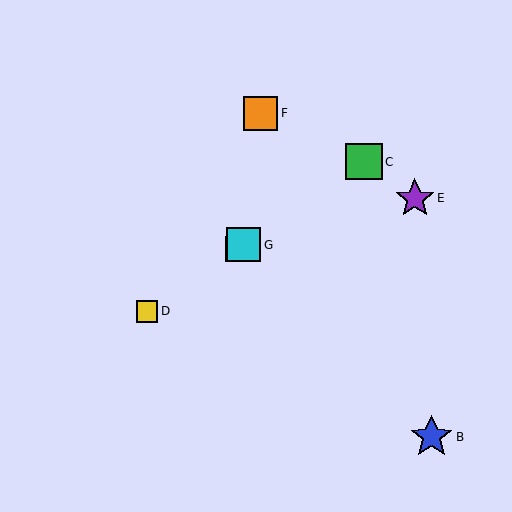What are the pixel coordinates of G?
Object G is at (244, 245).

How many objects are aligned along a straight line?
4 objects (A, C, D, G) are aligned along a straight line.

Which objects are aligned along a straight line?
Objects A, C, D, G are aligned along a straight line.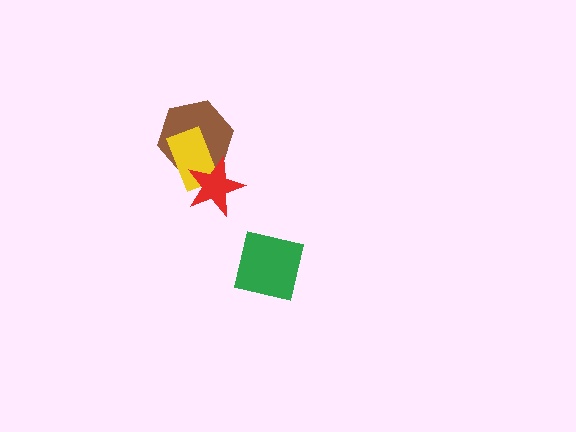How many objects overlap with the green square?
0 objects overlap with the green square.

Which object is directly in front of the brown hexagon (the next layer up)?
The yellow rectangle is directly in front of the brown hexagon.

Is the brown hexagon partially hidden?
Yes, it is partially covered by another shape.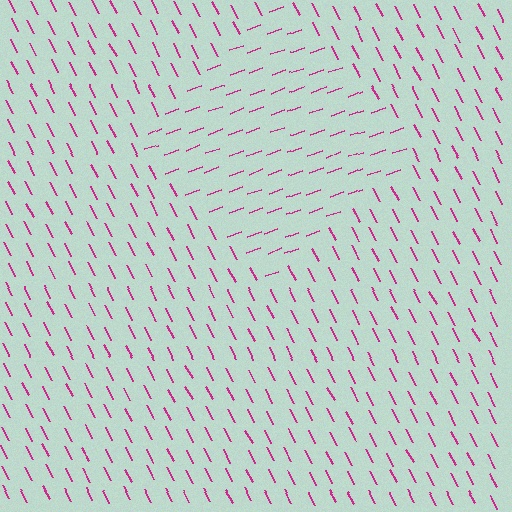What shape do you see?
I see a diamond.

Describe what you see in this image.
The image is filled with small magenta line segments. A diamond region in the image has lines oriented differently from the surrounding lines, creating a visible texture boundary.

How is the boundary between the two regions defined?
The boundary is defined purely by a change in line orientation (approximately 83 degrees difference). All lines are the same color and thickness.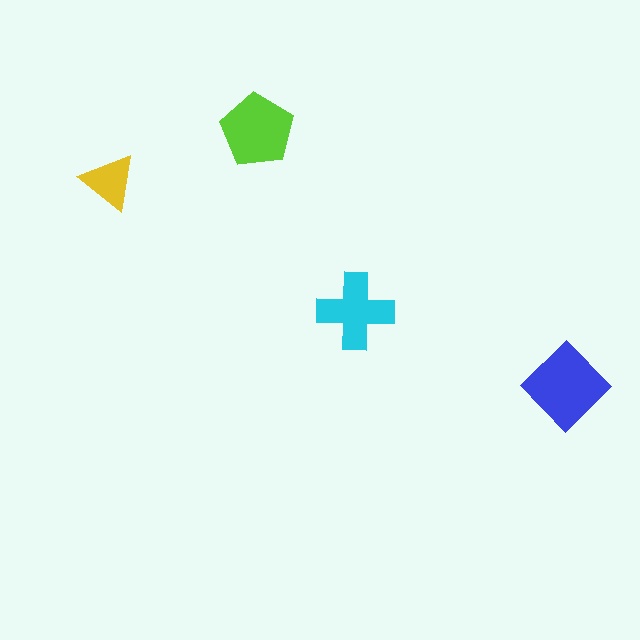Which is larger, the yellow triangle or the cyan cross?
The cyan cross.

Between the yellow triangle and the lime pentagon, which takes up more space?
The lime pentagon.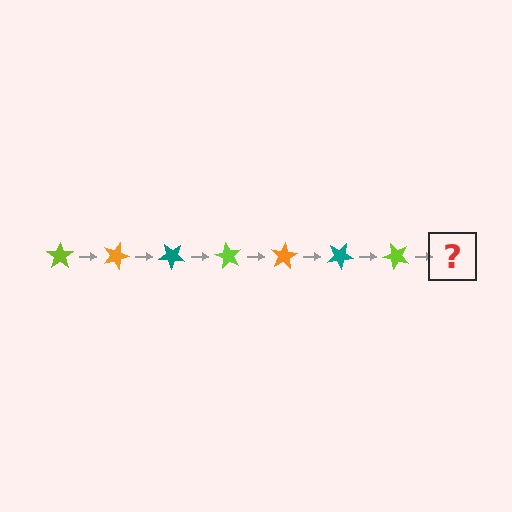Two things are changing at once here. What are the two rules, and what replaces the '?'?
The two rules are that it rotates 20 degrees each step and the color cycles through lime, orange, and teal. The '?' should be an orange star, rotated 140 degrees from the start.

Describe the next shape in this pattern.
It should be an orange star, rotated 140 degrees from the start.